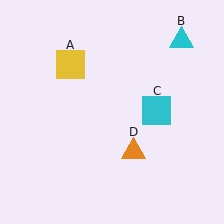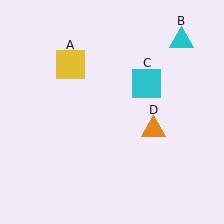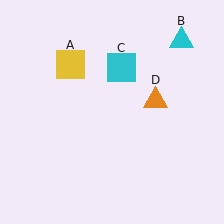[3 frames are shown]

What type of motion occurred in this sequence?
The cyan square (object C), orange triangle (object D) rotated counterclockwise around the center of the scene.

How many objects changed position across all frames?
2 objects changed position: cyan square (object C), orange triangle (object D).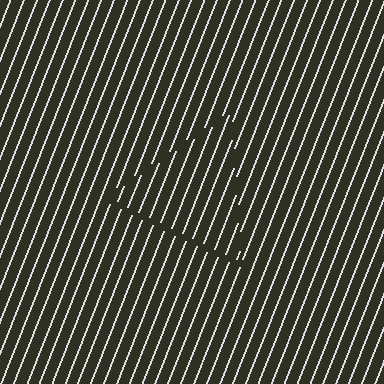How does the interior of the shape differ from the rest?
The interior of the shape contains the same grating, shifted by half a period — the contour is defined by the phase discontinuity where line-ends from the inner and outer gratings abut.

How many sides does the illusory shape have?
3 sides — the line-ends trace a triangle.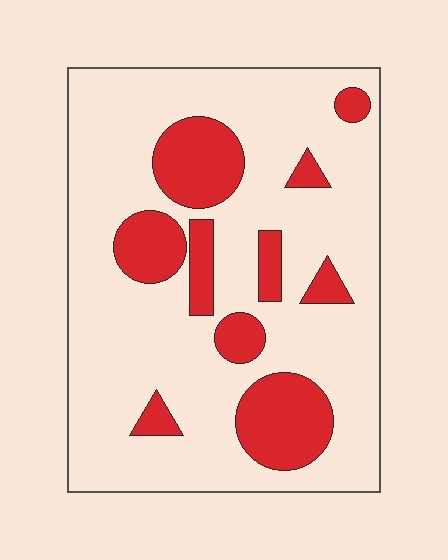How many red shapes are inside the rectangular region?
10.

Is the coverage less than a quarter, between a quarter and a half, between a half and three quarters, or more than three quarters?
Less than a quarter.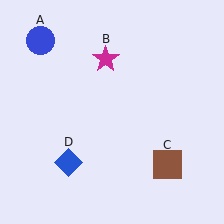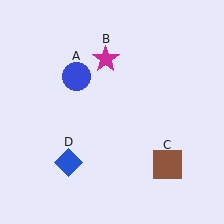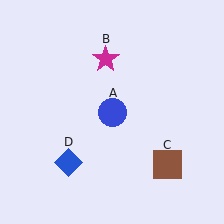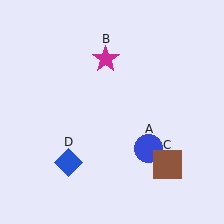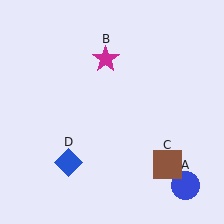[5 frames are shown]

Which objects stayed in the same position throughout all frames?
Magenta star (object B) and brown square (object C) and blue diamond (object D) remained stationary.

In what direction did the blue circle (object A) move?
The blue circle (object A) moved down and to the right.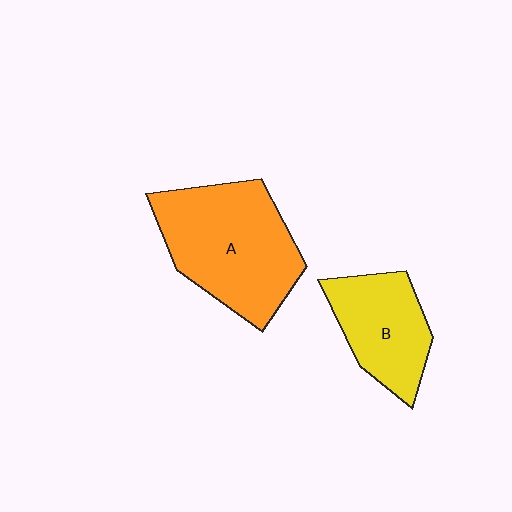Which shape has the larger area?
Shape A (orange).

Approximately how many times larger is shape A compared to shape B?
Approximately 1.6 times.